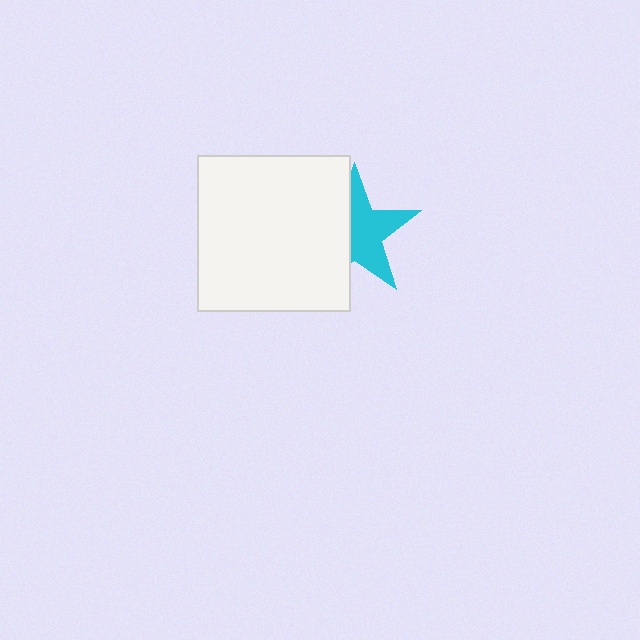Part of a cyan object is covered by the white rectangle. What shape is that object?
It is a star.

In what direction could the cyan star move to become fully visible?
The cyan star could move right. That would shift it out from behind the white rectangle entirely.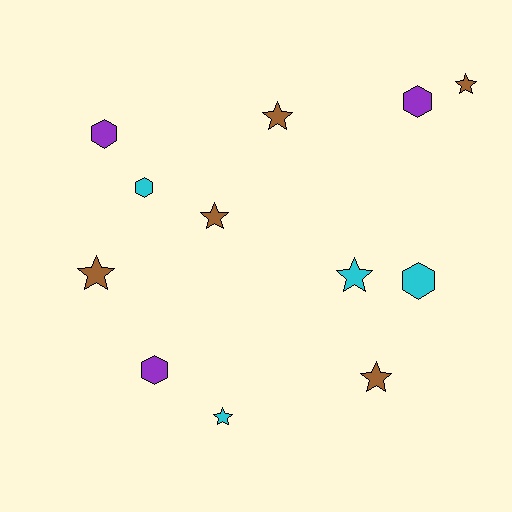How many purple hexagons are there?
There are 3 purple hexagons.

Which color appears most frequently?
Brown, with 5 objects.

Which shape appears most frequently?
Star, with 7 objects.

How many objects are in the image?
There are 12 objects.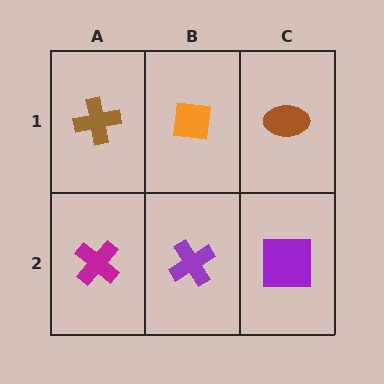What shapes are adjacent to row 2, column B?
An orange square (row 1, column B), a magenta cross (row 2, column A), a purple square (row 2, column C).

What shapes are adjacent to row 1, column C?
A purple square (row 2, column C), an orange square (row 1, column B).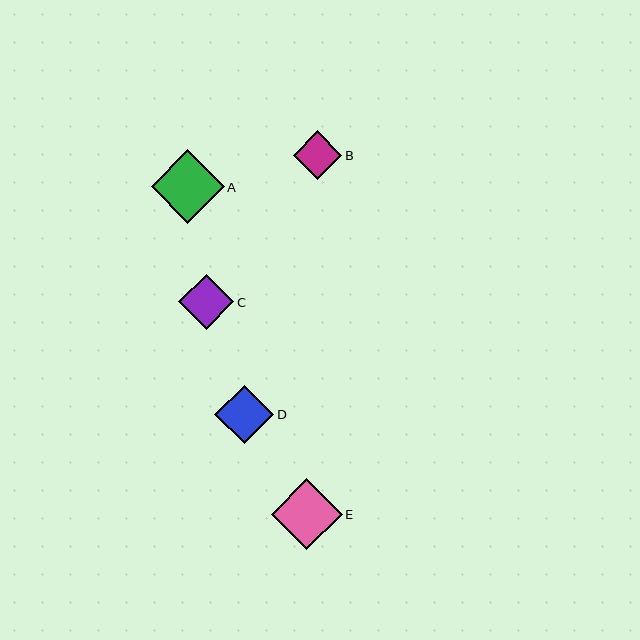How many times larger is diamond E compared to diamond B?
Diamond E is approximately 1.5 times the size of diamond B.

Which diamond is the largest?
Diamond A is the largest with a size of approximately 73 pixels.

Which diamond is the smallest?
Diamond B is the smallest with a size of approximately 49 pixels.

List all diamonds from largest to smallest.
From largest to smallest: A, E, D, C, B.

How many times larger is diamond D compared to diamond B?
Diamond D is approximately 1.2 times the size of diamond B.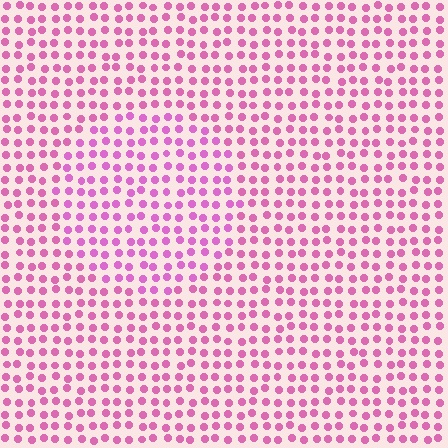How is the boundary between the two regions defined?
The boundary is defined purely by a slight shift in hue (about 15 degrees). Spacing, size, and orientation are identical on both sides.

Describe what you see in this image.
The image is filled with small pink elements in a uniform arrangement. A circle-shaped region is visible where the elements are tinted to a slightly different hue, forming a subtle color boundary.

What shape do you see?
I see a circle.